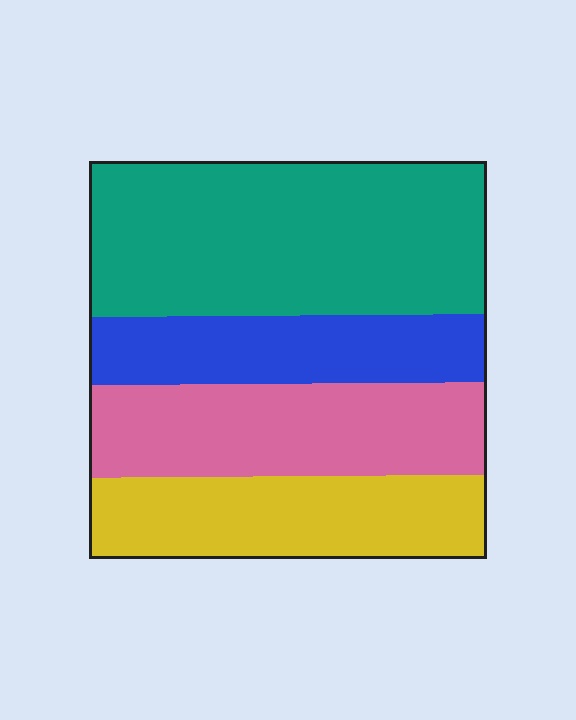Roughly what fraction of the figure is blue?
Blue covers 17% of the figure.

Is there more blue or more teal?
Teal.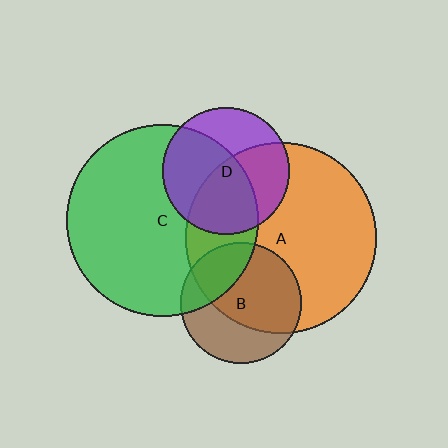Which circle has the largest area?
Circle C (green).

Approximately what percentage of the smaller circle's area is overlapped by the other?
Approximately 50%.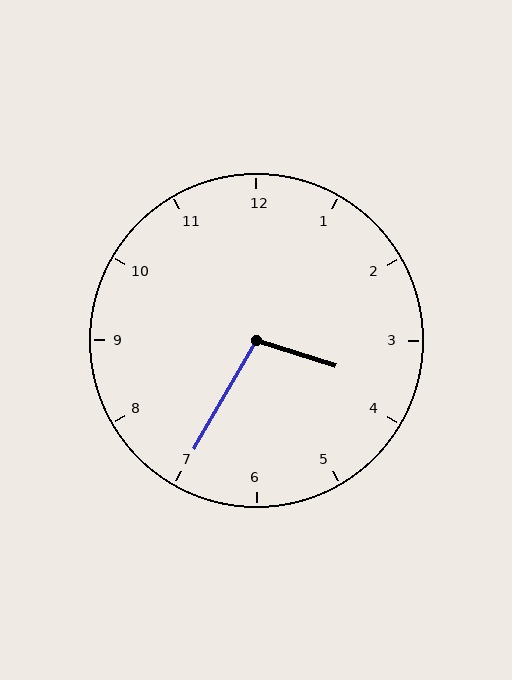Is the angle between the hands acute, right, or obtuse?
It is obtuse.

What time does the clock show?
3:35.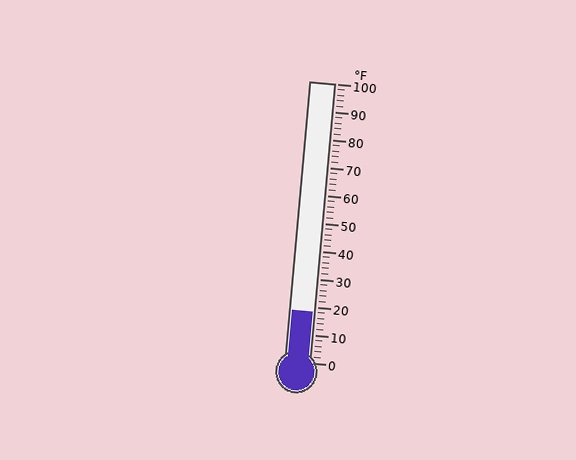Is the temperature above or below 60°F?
The temperature is below 60°F.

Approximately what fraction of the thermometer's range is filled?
The thermometer is filled to approximately 20% of its range.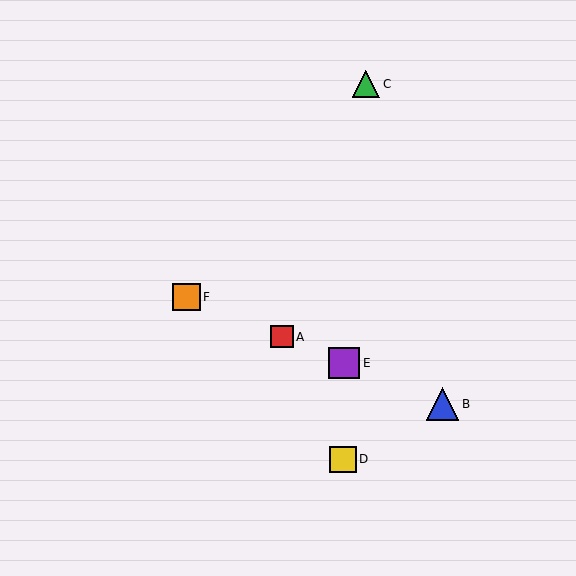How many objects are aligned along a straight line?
4 objects (A, B, E, F) are aligned along a straight line.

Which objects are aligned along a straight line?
Objects A, B, E, F are aligned along a straight line.